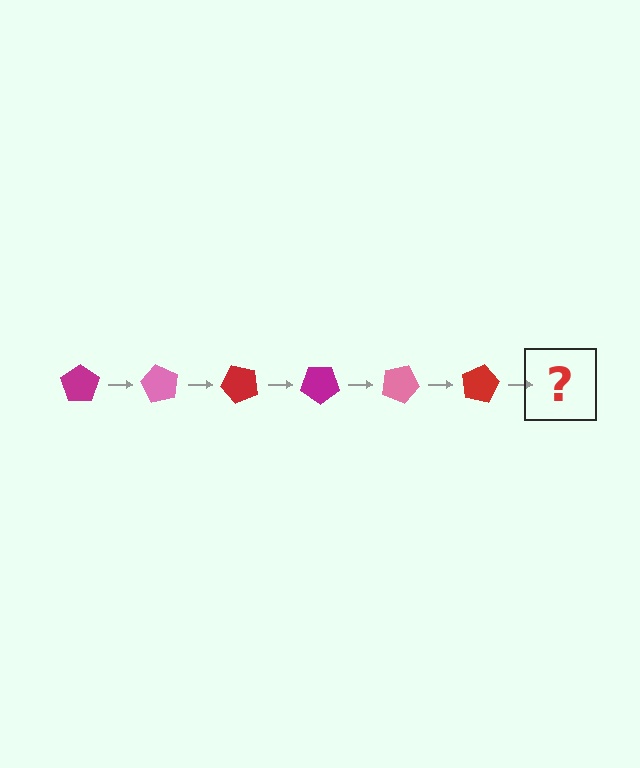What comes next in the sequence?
The next element should be a magenta pentagon, rotated 360 degrees from the start.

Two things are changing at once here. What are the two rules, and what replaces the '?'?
The two rules are that it rotates 60 degrees each step and the color cycles through magenta, pink, and red. The '?' should be a magenta pentagon, rotated 360 degrees from the start.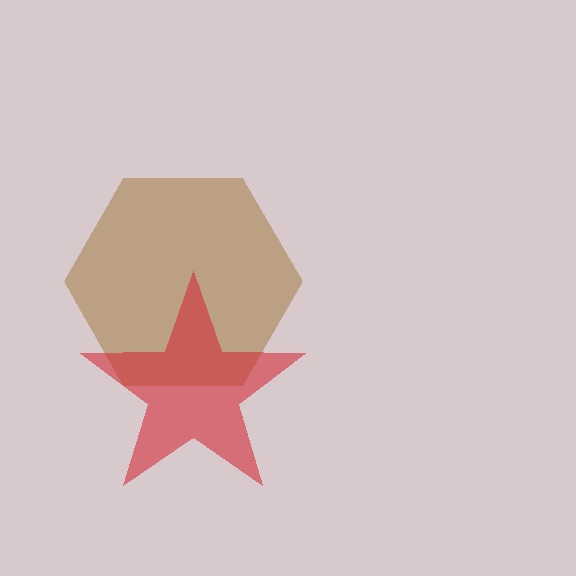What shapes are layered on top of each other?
The layered shapes are: a brown hexagon, a red star.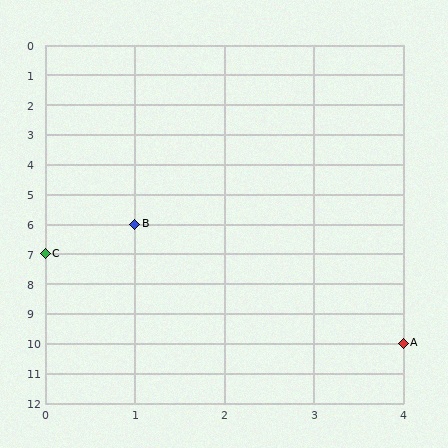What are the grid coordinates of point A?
Point A is at grid coordinates (4, 10).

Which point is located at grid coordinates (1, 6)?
Point B is at (1, 6).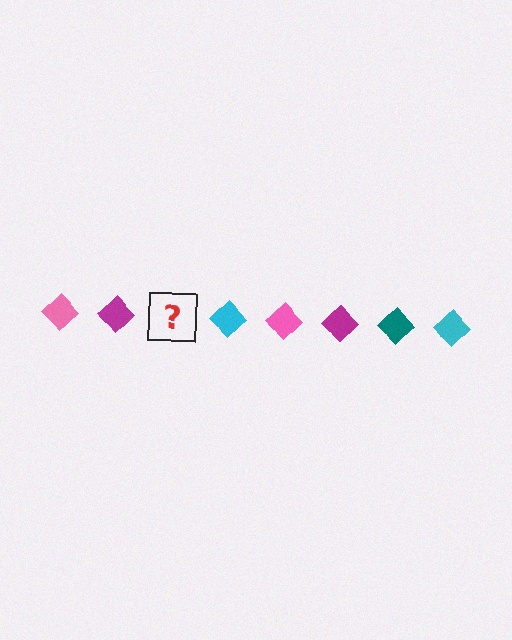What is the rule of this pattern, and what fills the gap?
The rule is that the pattern cycles through pink, magenta, teal, cyan diamonds. The gap should be filled with a teal diamond.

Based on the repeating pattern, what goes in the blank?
The blank should be a teal diamond.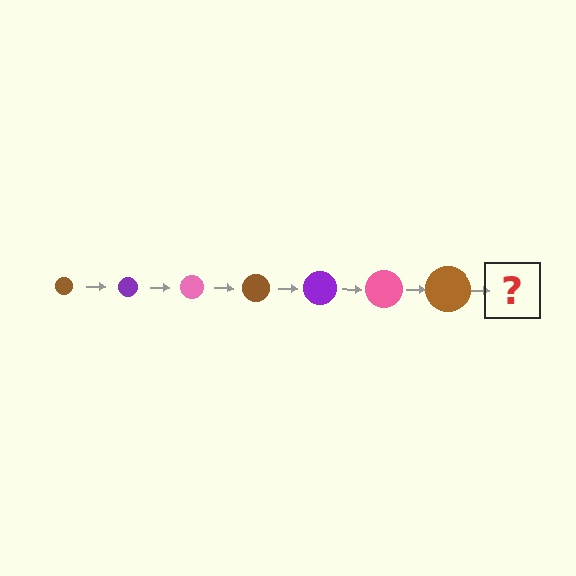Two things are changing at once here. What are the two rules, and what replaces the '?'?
The two rules are that the circle grows larger each step and the color cycles through brown, purple, and pink. The '?' should be a purple circle, larger than the previous one.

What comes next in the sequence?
The next element should be a purple circle, larger than the previous one.